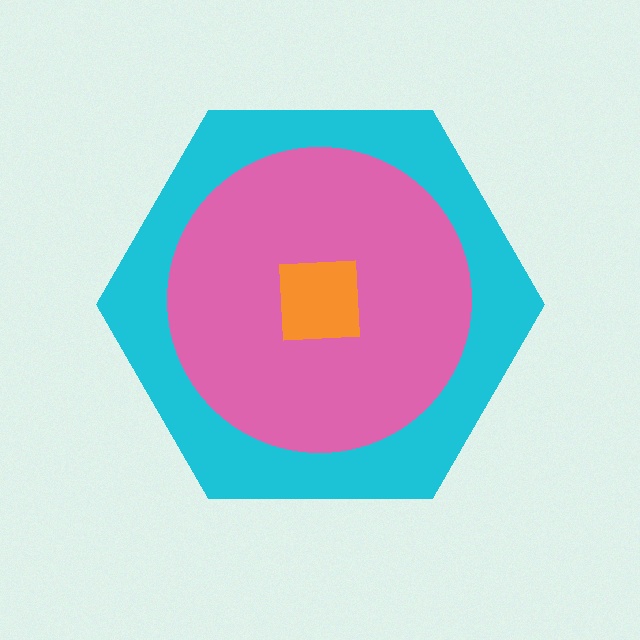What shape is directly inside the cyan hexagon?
The pink circle.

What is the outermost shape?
The cyan hexagon.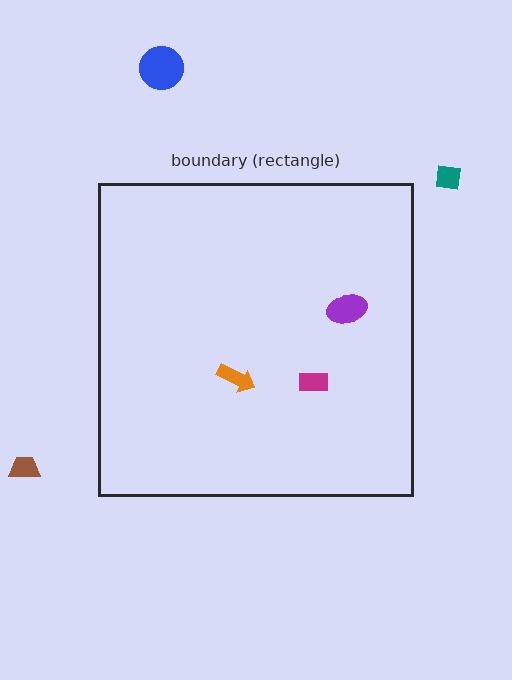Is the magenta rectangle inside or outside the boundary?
Inside.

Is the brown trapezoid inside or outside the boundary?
Outside.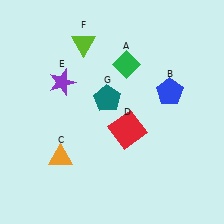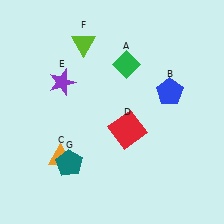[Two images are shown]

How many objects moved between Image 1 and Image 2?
1 object moved between the two images.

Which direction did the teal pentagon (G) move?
The teal pentagon (G) moved down.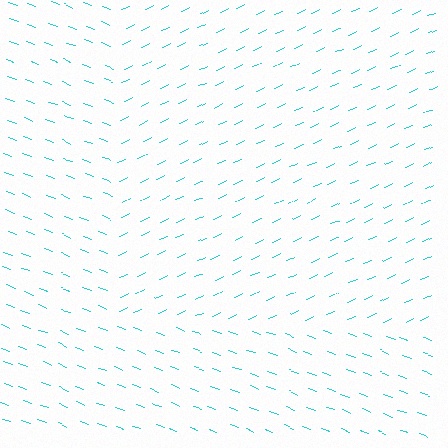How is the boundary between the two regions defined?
The boundary is defined purely by a change in line orientation (approximately 45 degrees difference). All lines are the same color and thickness.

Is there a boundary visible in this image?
Yes, there is a texture boundary formed by a change in line orientation.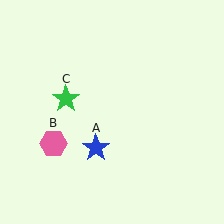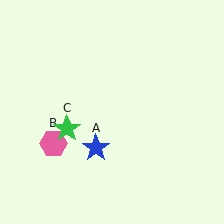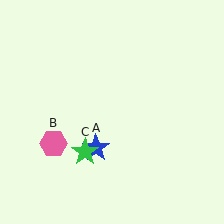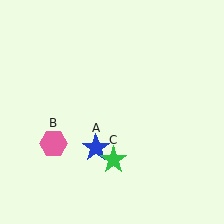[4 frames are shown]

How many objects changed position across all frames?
1 object changed position: green star (object C).